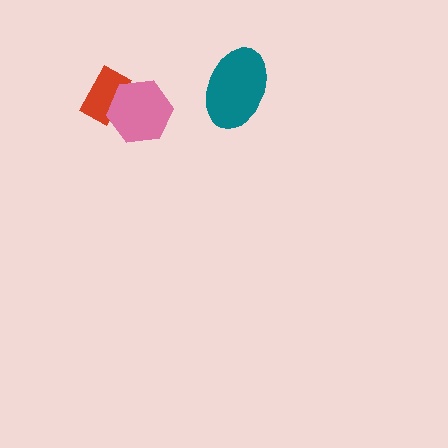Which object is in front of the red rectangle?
The pink hexagon is in front of the red rectangle.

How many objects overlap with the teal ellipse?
0 objects overlap with the teal ellipse.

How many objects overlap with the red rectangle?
1 object overlaps with the red rectangle.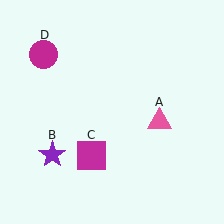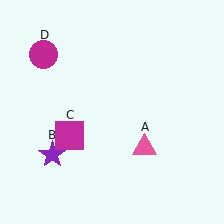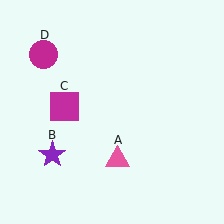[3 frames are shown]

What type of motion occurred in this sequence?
The pink triangle (object A), magenta square (object C) rotated clockwise around the center of the scene.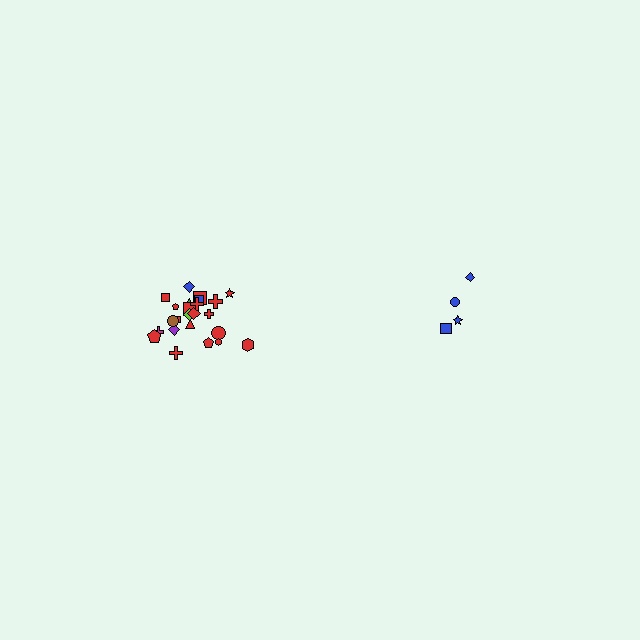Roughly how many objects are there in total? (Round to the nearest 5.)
Roughly 30 objects in total.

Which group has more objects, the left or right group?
The left group.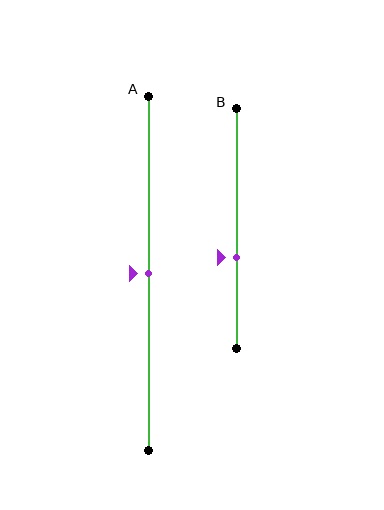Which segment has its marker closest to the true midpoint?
Segment A has its marker closest to the true midpoint.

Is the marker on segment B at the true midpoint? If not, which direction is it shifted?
No, the marker on segment B is shifted downward by about 12% of the segment length.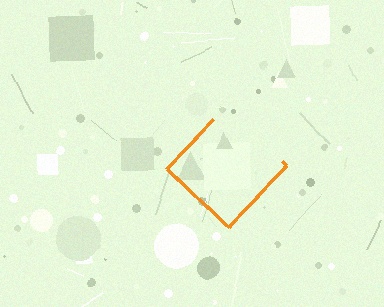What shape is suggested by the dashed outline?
The dashed outline suggests a diamond.